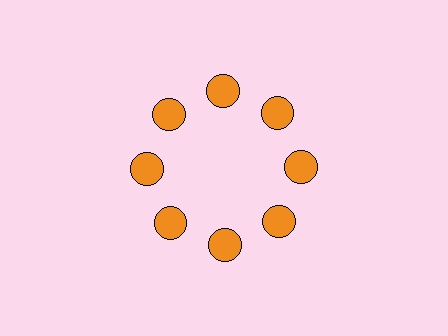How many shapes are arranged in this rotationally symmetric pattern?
There are 8 shapes, arranged in 8 groups of 1.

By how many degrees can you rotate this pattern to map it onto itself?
The pattern maps onto itself every 45 degrees of rotation.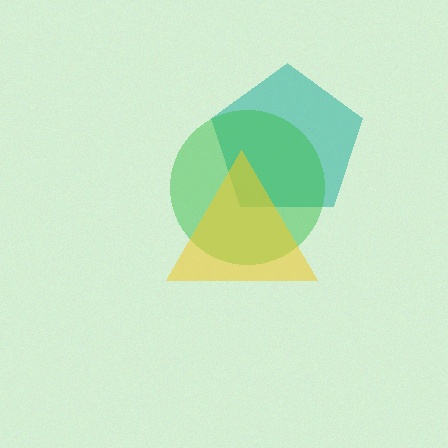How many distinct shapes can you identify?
There are 3 distinct shapes: a teal pentagon, a green circle, a yellow triangle.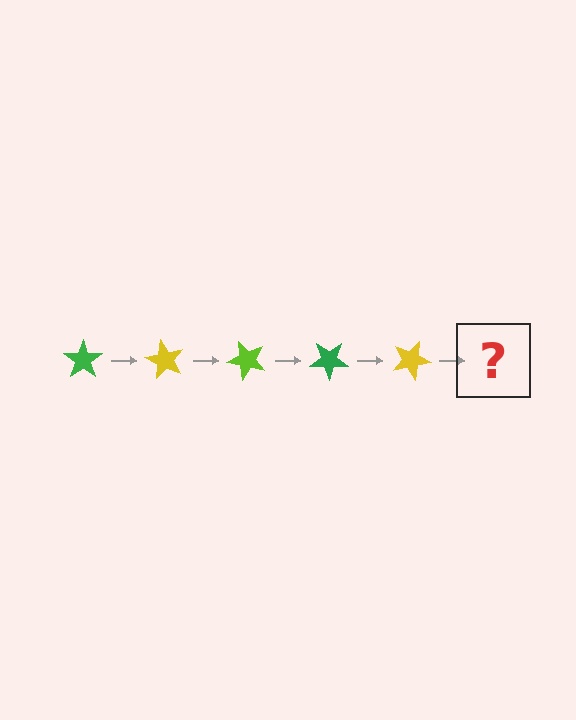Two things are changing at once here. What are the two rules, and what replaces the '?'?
The two rules are that it rotates 60 degrees each step and the color cycles through green, yellow, and lime. The '?' should be a lime star, rotated 300 degrees from the start.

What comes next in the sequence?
The next element should be a lime star, rotated 300 degrees from the start.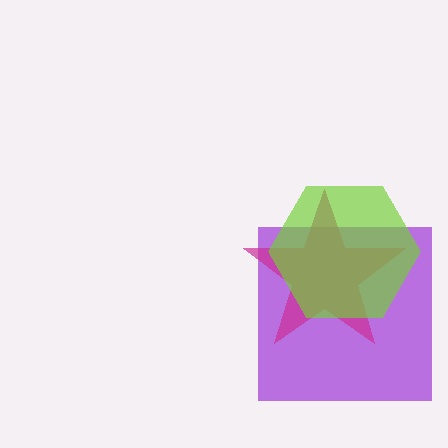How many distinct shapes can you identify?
There are 3 distinct shapes: a purple square, a magenta star, a lime hexagon.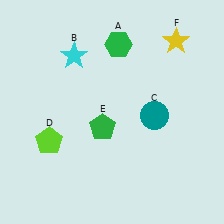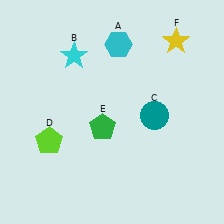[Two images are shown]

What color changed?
The hexagon (A) changed from green in Image 1 to cyan in Image 2.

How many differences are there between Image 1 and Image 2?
There is 1 difference between the two images.